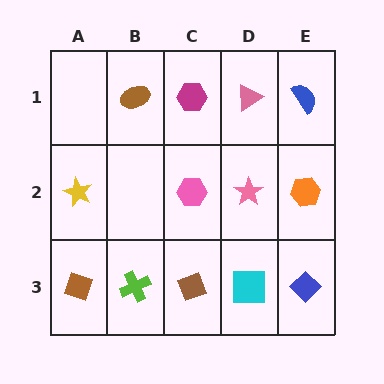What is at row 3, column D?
A cyan square.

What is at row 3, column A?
A brown diamond.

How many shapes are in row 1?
4 shapes.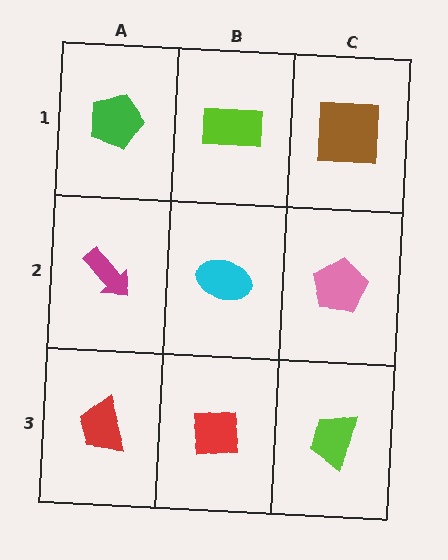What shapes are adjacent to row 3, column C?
A pink pentagon (row 2, column C), a red square (row 3, column B).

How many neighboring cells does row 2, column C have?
3.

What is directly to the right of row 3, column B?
A lime trapezoid.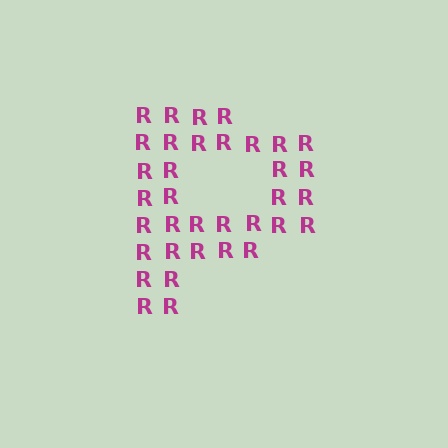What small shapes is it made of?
It is made of small letter R's.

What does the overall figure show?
The overall figure shows the letter P.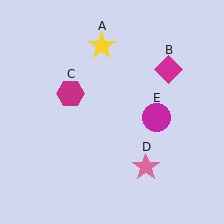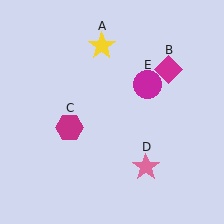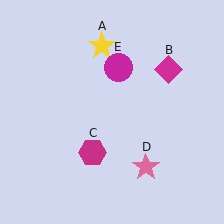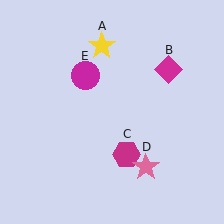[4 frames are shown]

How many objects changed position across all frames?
2 objects changed position: magenta hexagon (object C), magenta circle (object E).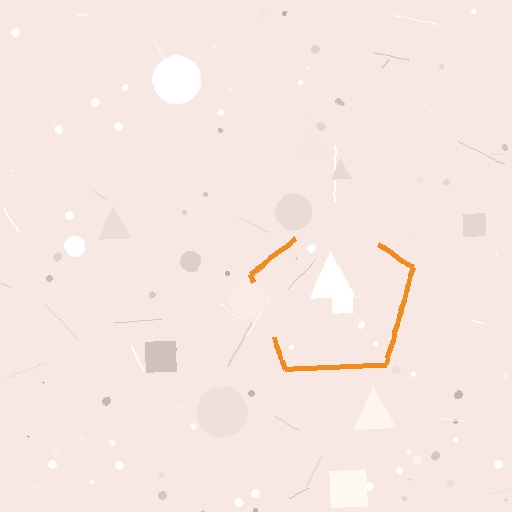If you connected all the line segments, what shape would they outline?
They would outline a pentagon.